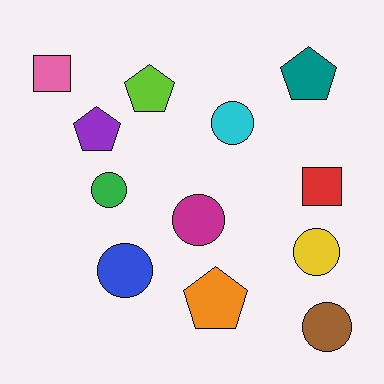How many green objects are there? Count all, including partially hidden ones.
There is 1 green object.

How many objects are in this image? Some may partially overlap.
There are 12 objects.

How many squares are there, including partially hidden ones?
There are 2 squares.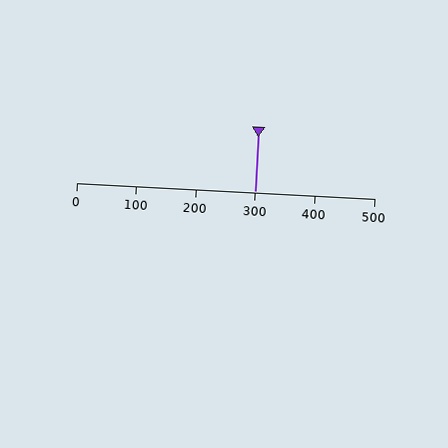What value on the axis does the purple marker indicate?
The marker indicates approximately 300.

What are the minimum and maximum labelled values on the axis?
The axis runs from 0 to 500.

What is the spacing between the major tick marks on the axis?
The major ticks are spaced 100 apart.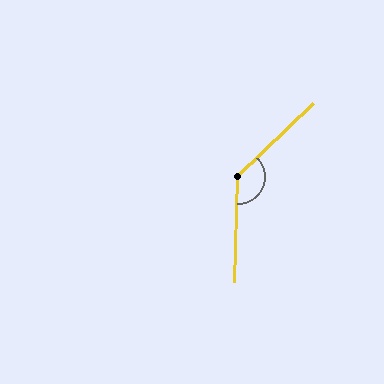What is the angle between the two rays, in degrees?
Approximately 136 degrees.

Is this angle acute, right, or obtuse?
It is obtuse.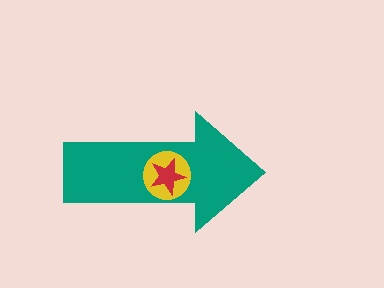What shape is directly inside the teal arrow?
The yellow circle.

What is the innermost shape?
The red star.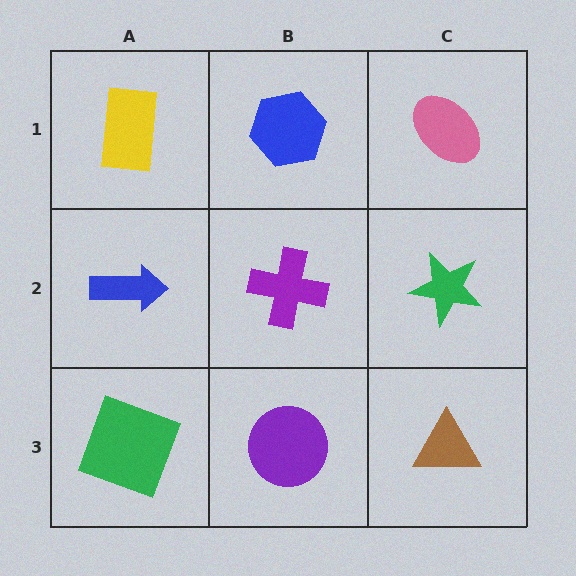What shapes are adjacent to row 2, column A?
A yellow rectangle (row 1, column A), a green square (row 3, column A), a purple cross (row 2, column B).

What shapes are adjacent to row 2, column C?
A pink ellipse (row 1, column C), a brown triangle (row 3, column C), a purple cross (row 2, column B).